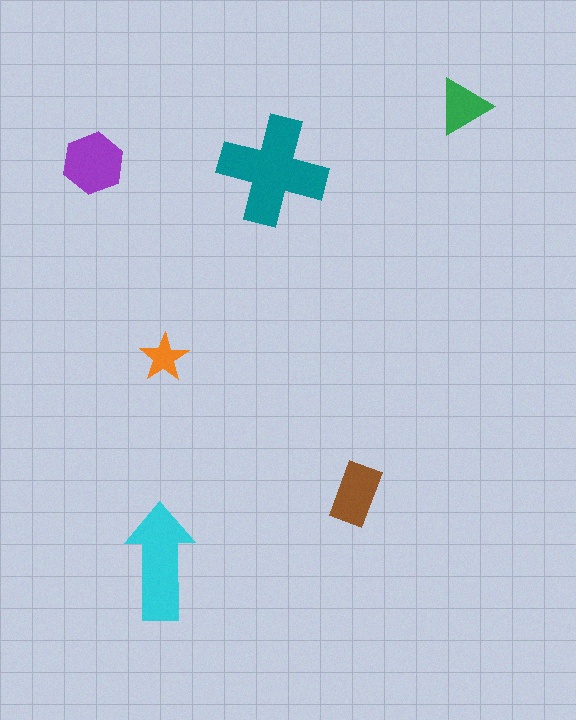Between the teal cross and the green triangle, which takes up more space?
The teal cross.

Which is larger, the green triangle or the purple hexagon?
The purple hexagon.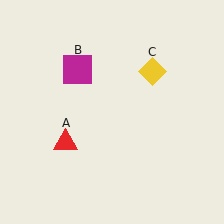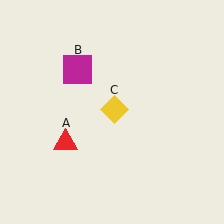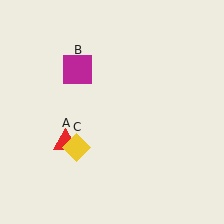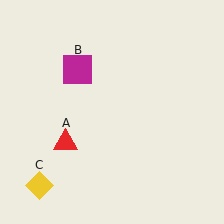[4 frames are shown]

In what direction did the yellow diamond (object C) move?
The yellow diamond (object C) moved down and to the left.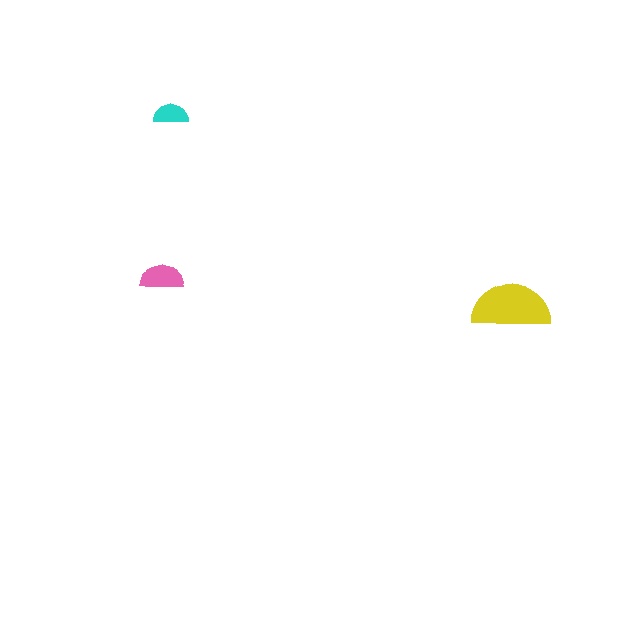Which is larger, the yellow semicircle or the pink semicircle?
The yellow one.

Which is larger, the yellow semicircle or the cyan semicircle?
The yellow one.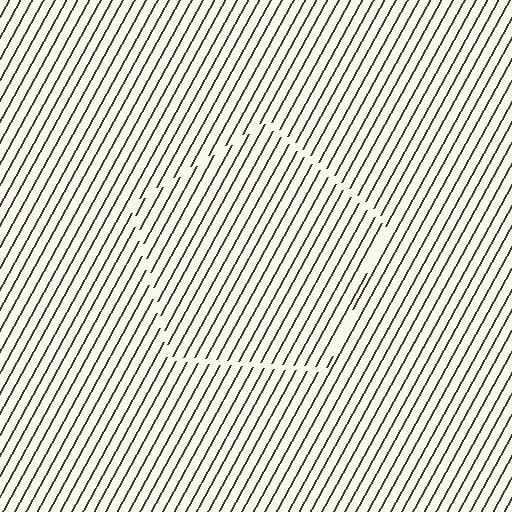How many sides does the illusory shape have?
5 sides — the line-ends trace a pentagon.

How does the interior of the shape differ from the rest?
The interior of the shape contains the same grating, shifted by half a period — the contour is defined by the phase discontinuity where line-ends from the inner and outer gratings abut.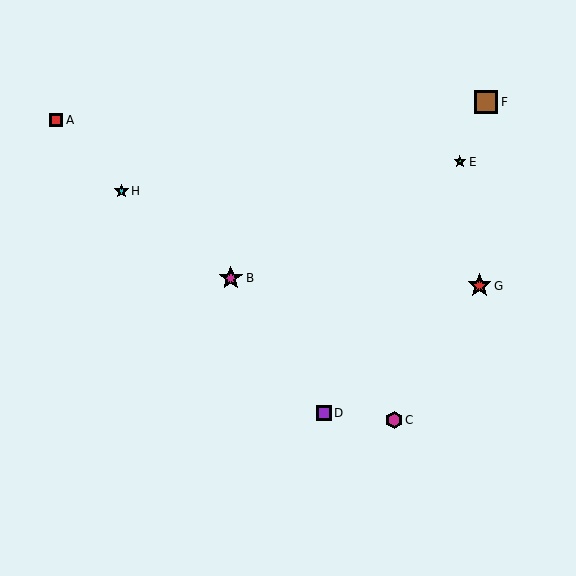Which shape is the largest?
The red star (labeled G) is the largest.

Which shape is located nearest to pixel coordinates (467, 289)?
The red star (labeled G) at (480, 286) is nearest to that location.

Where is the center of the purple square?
The center of the purple square is at (324, 413).